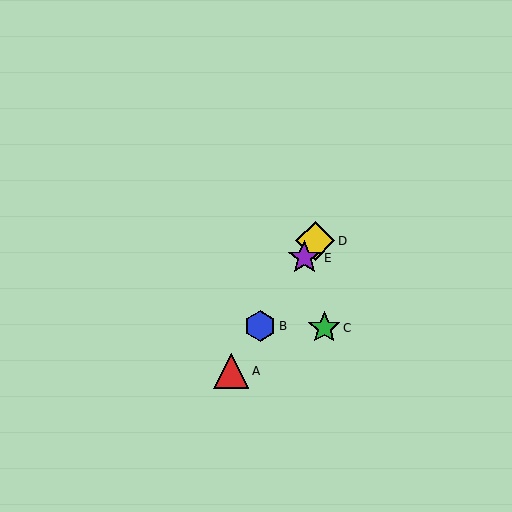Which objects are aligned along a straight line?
Objects A, B, D, E are aligned along a straight line.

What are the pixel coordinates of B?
Object B is at (260, 326).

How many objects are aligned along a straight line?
4 objects (A, B, D, E) are aligned along a straight line.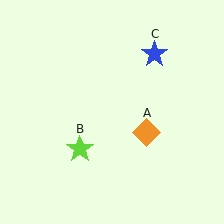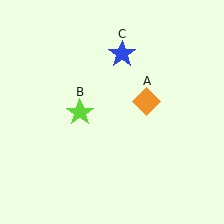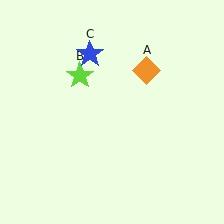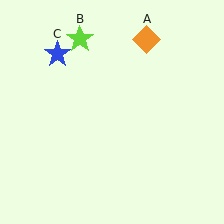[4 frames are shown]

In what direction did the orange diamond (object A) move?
The orange diamond (object A) moved up.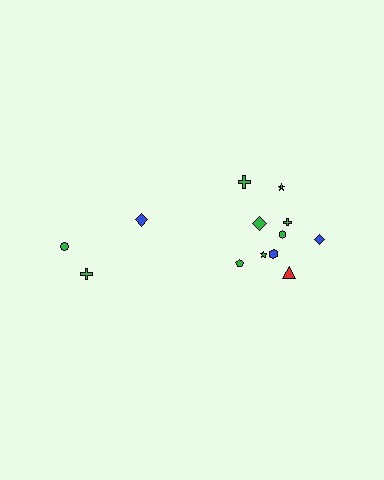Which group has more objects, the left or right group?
The right group.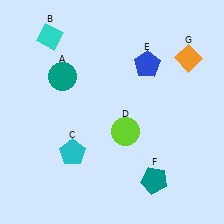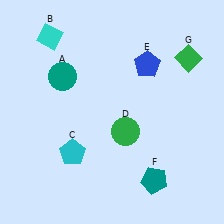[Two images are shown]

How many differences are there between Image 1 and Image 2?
There are 2 differences between the two images.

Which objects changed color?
D changed from lime to green. G changed from orange to green.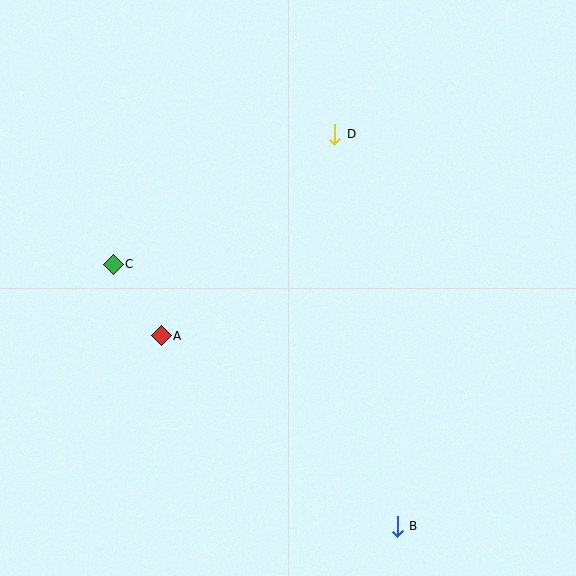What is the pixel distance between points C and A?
The distance between C and A is 86 pixels.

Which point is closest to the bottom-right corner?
Point B is closest to the bottom-right corner.